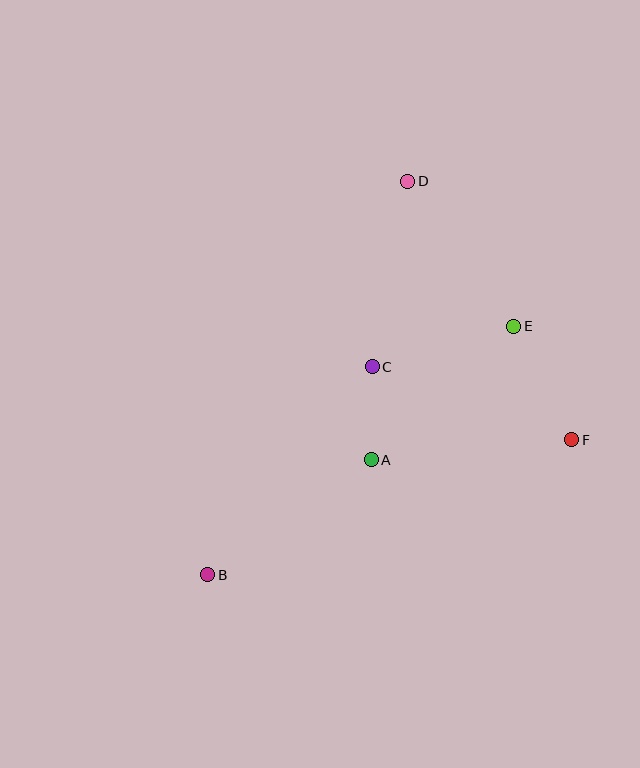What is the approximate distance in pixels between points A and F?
The distance between A and F is approximately 201 pixels.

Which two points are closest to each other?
Points A and C are closest to each other.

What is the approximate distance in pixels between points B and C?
The distance between B and C is approximately 265 pixels.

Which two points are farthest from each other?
Points B and D are farthest from each other.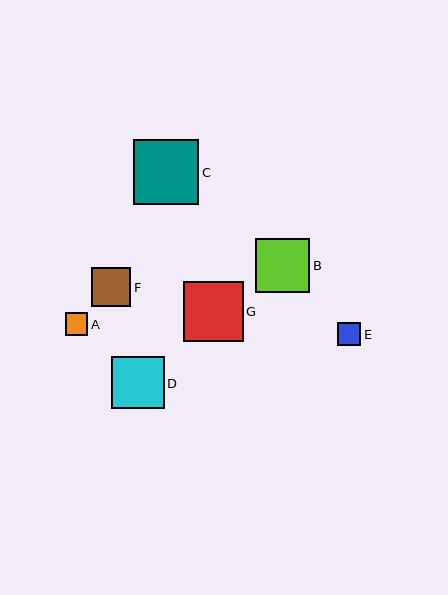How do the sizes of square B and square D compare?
Square B and square D are approximately the same size.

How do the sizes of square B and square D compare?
Square B and square D are approximately the same size.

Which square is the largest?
Square C is the largest with a size of approximately 65 pixels.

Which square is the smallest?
Square A is the smallest with a size of approximately 22 pixels.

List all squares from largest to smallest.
From largest to smallest: C, G, B, D, F, E, A.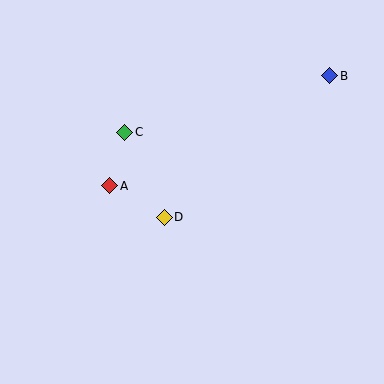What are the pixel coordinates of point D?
Point D is at (164, 217).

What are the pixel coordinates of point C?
Point C is at (125, 132).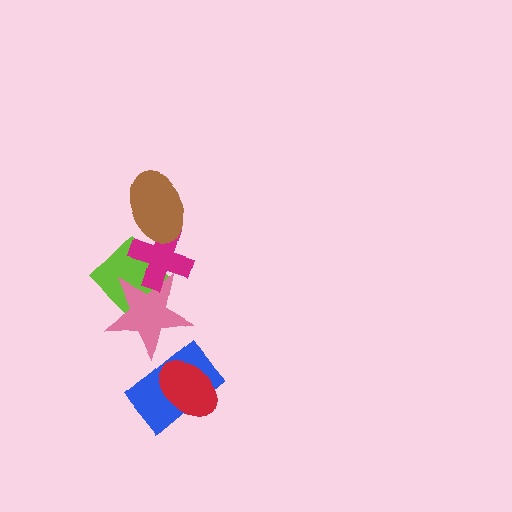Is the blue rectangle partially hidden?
Yes, it is partially covered by another shape.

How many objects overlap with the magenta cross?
3 objects overlap with the magenta cross.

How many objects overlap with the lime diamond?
2 objects overlap with the lime diamond.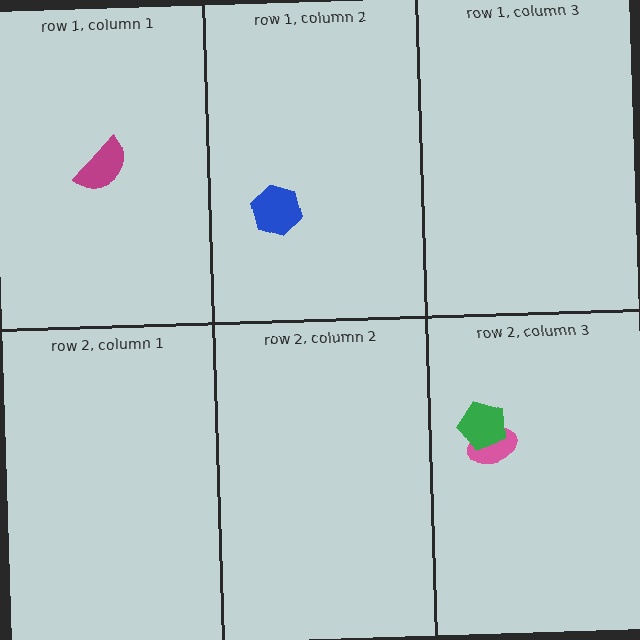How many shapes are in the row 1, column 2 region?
1.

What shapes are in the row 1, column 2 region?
The blue hexagon.